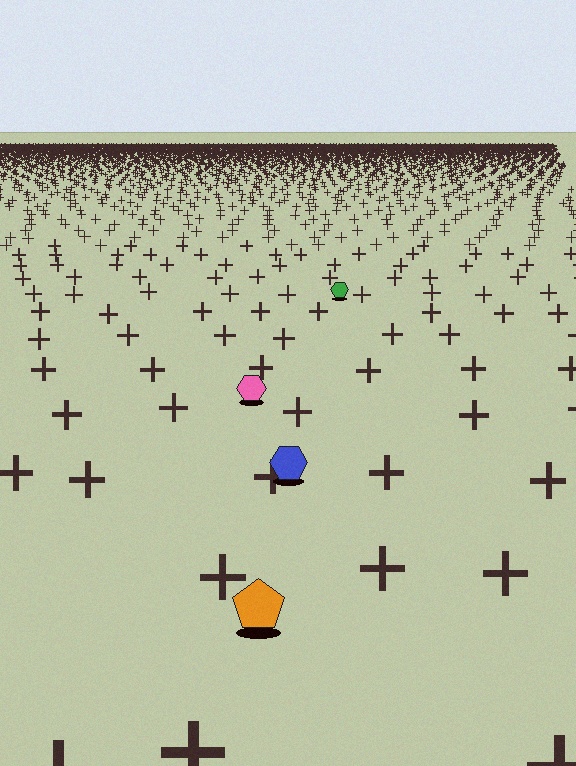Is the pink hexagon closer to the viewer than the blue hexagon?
No. The blue hexagon is closer — you can tell from the texture gradient: the ground texture is coarser near it.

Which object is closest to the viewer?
The orange pentagon is closest. The texture marks near it are larger and more spread out.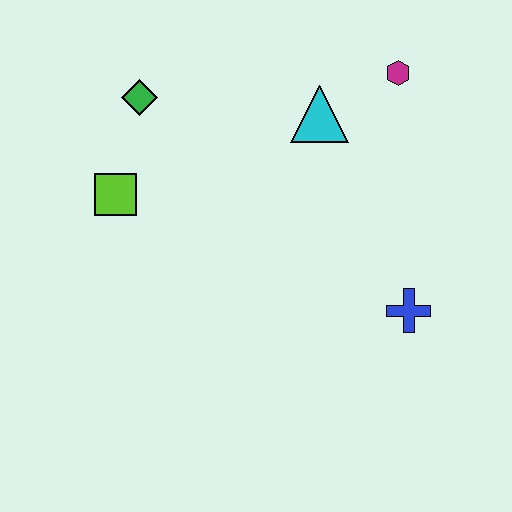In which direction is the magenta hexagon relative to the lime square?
The magenta hexagon is to the right of the lime square.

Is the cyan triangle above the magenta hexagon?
No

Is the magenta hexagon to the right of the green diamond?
Yes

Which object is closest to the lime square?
The green diamond is closest to the lime square.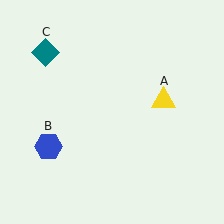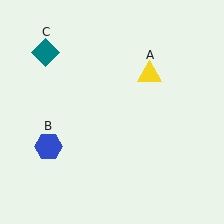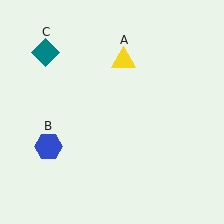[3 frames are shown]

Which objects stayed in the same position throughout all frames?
Blue hexagon (object B) and teal diamond (object C) remained stationary.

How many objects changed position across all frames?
1 object changed position: yellow triangle (object A).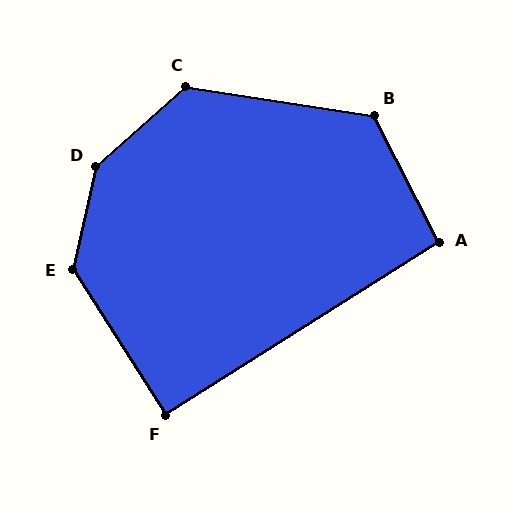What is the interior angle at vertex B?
Approximately 126 degrees (obtuse).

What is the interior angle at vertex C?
Approximately 129 degrees (obtuse).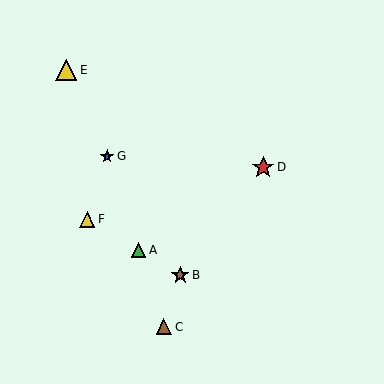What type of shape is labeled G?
Shape G is a blue star.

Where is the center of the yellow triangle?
The center of the yellow triangle is at (66, 70).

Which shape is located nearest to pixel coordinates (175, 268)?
The brown star (labeled B) at (180, 275) is nearest to that location.